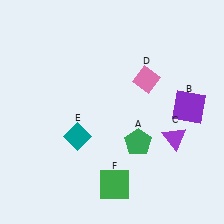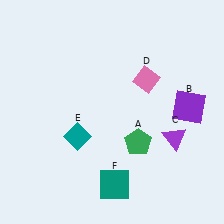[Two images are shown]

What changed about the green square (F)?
In Image 1, F is green. In Image 2, it changed to teal.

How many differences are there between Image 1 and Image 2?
There is 1 difference between the two images.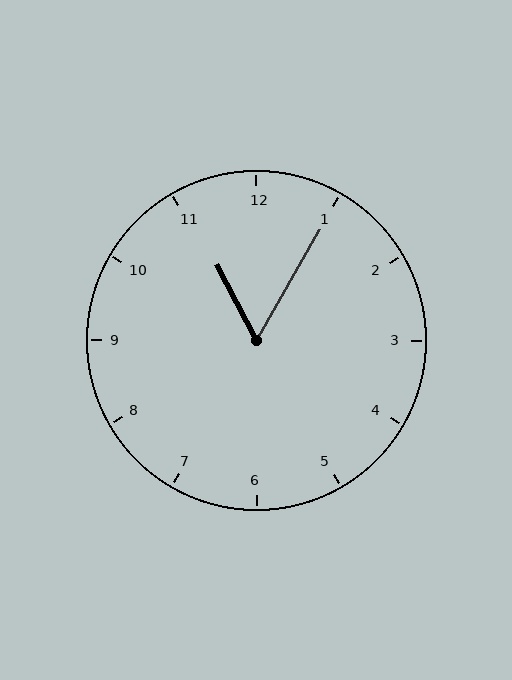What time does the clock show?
11:05.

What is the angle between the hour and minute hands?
Approximately 58 degrees.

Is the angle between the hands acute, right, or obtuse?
It is acute.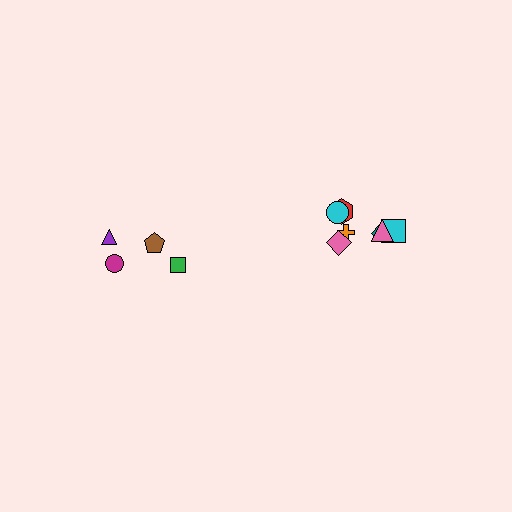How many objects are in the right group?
There are 7 objects.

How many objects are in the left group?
There are 4 objects.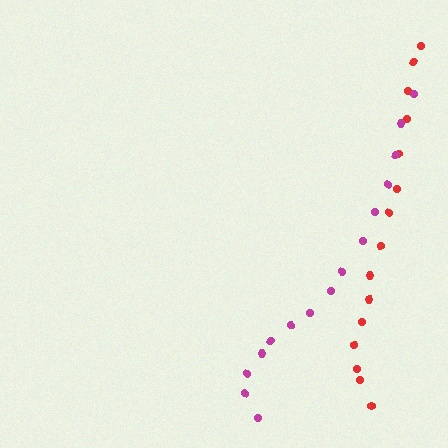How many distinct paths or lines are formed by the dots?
There are 2 distinct paths.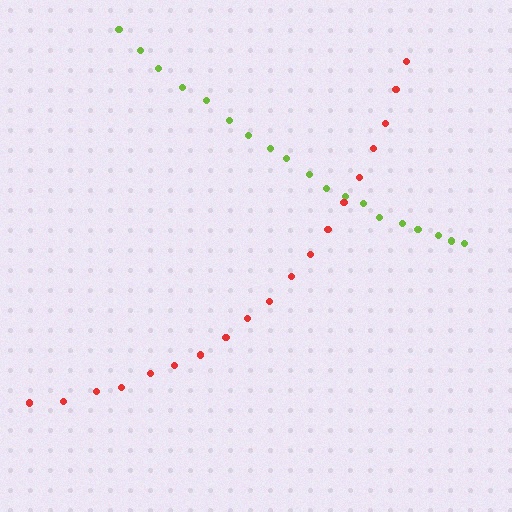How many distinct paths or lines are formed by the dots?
There are 2 distinct paths.